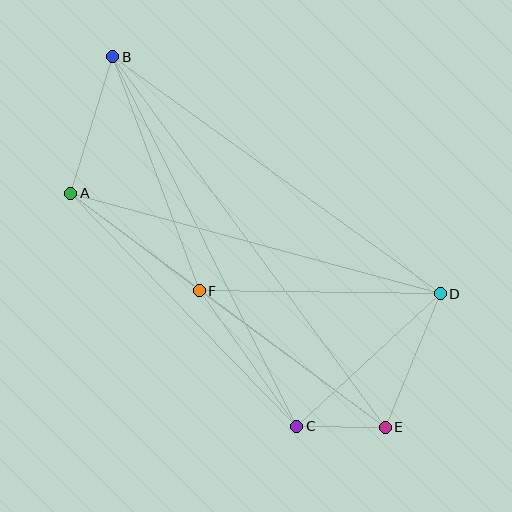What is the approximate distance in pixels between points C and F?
The distance between C and F is approximately 167 pixels.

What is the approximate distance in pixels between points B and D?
The distance between B and D is approximately 404 pixels.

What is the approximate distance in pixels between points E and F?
The distance between E and F is approximately 231 pixels.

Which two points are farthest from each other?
Points B and E are farthest from each other.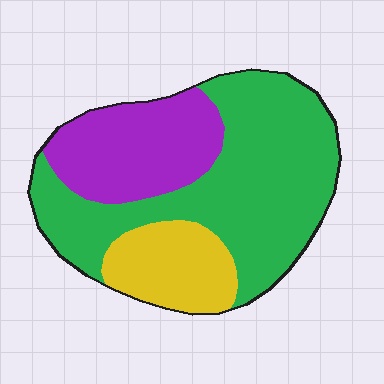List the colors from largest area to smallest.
From largest to smallest: green, purple, yellow.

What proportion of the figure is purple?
Purple covers around 25% of the figure.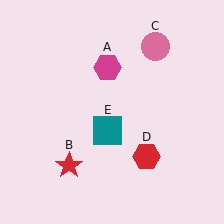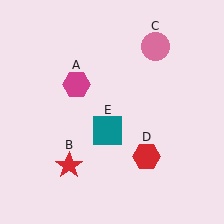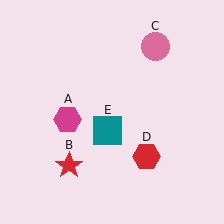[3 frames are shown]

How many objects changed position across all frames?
1 object changed position: magenta hexagon (object A).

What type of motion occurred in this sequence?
The magenta hexagon (object A) rotated counterclockwise around the center of the scene.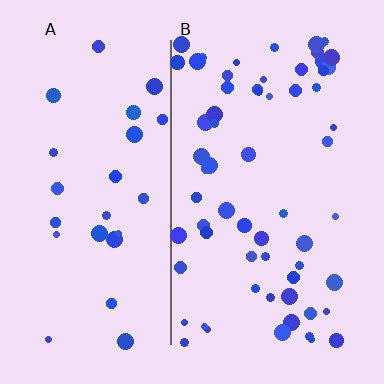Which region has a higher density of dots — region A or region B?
B (the right).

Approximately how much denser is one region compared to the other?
Approximately 2.4× — region B over region A.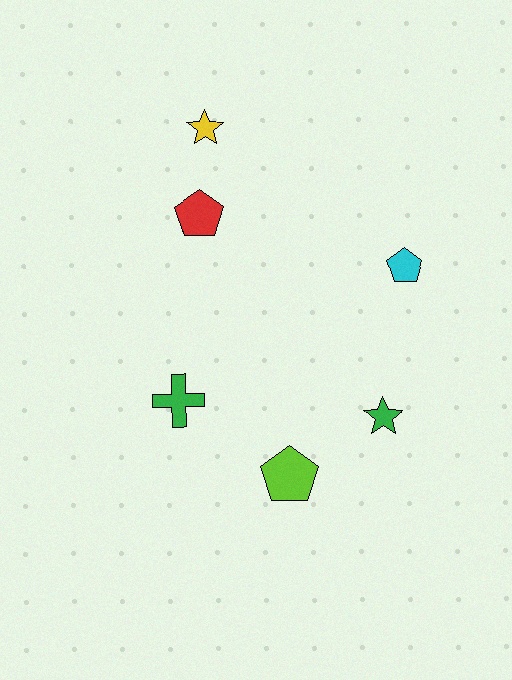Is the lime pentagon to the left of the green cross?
No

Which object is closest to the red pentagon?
The yellow star is closest to the red pentagon.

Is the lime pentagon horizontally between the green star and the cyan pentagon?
No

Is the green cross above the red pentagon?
No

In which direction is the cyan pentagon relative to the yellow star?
The cyan pentagon is to the right of the yellow star.